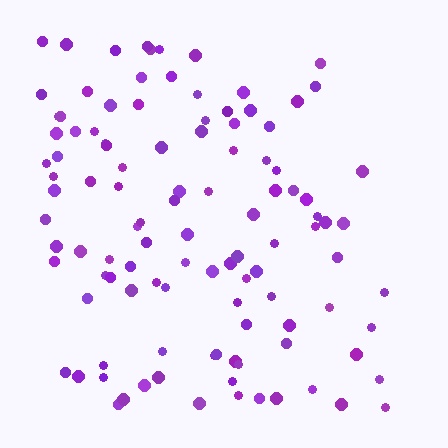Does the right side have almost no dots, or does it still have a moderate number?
Still a moderate number, just noticeably fewer than the left.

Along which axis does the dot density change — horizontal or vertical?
Horizontal.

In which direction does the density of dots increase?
From right to left, with the left side densest.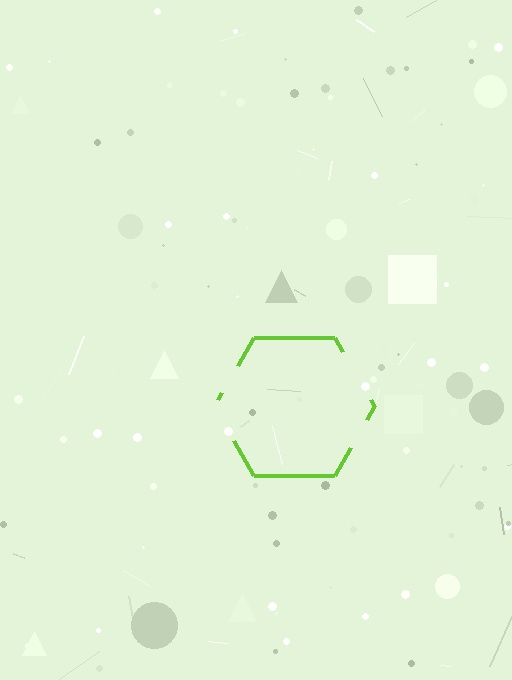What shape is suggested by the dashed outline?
The dashed outline suggests a hexagon.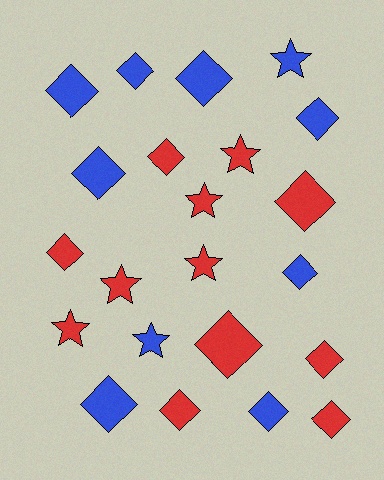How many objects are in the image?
There are 22 objects.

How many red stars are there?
There are 5 red stars.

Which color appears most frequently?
Red, with 12 objects.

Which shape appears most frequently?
Diamond, with 15 objects.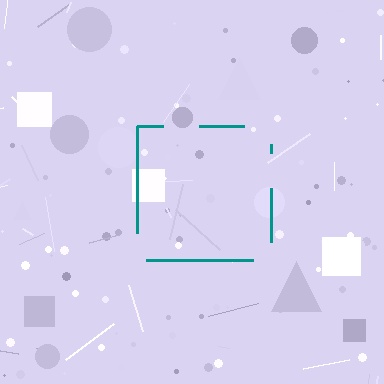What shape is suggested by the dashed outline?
The dashed outline suggests a square.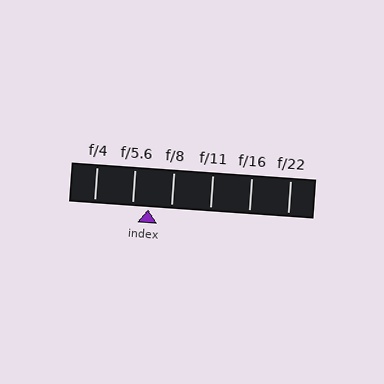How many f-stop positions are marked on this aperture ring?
There are 6 f-stop positions marked.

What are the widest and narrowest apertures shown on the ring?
The widest aperture shown is f/4 and the narrowest is f/22.